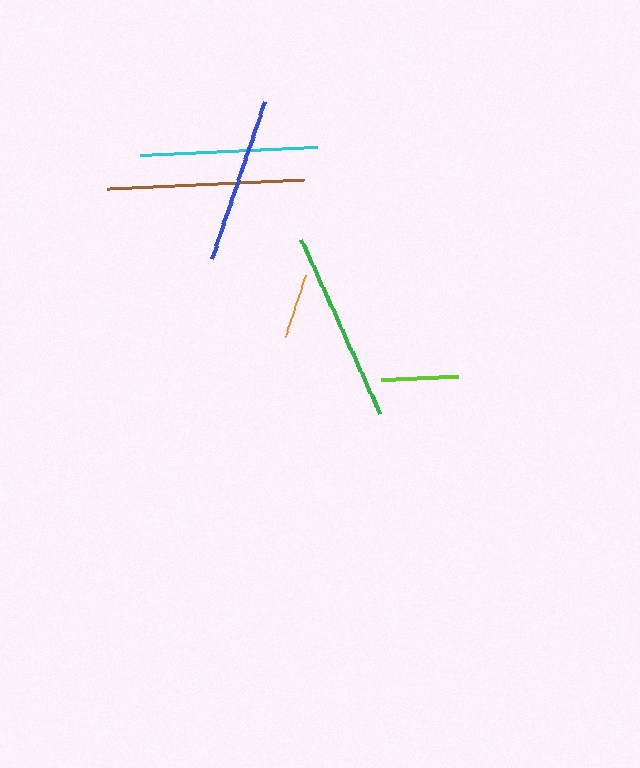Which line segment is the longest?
The brown line is the longest at approximately 197 pixels.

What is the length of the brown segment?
The brown segment is approximately 197 pixels long.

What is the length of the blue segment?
The blue segment is approximately 165 pixels long.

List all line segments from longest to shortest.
From longest to shortest: brown, green, cyan, blue, lime, orange.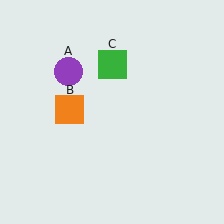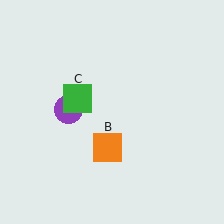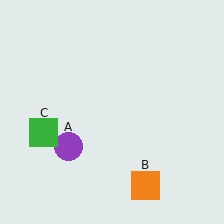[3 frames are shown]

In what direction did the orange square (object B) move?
The orange square (object B) moved down and to the right.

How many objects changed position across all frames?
3 objects changed position: purple circle (object A), orange square (object B), green square (object C).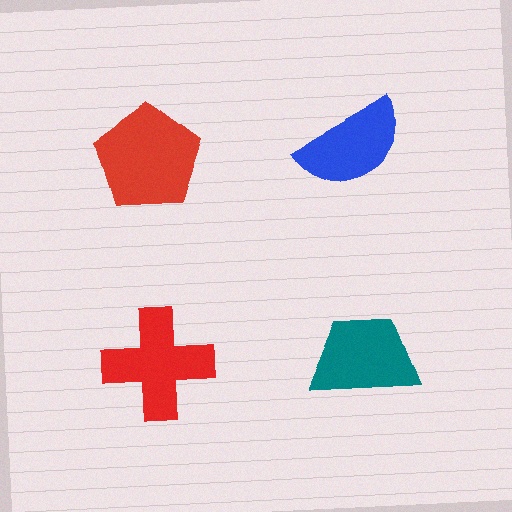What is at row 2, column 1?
A red cross.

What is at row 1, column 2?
A blue semicircle.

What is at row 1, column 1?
A red pentagon.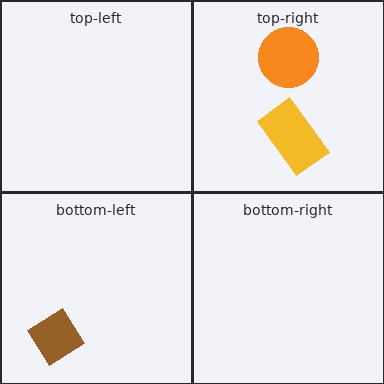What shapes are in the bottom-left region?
The brown diamond.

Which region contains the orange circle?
The top-right region.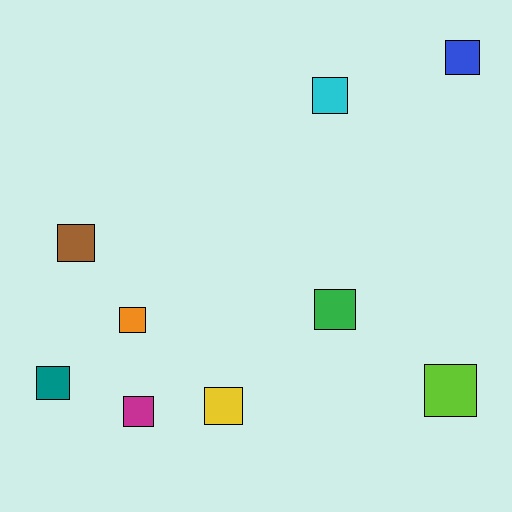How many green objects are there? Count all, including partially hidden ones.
There is 1 green object.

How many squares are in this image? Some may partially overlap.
There are 9 squares.